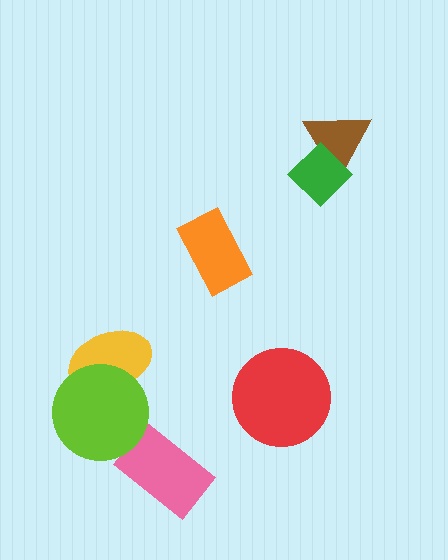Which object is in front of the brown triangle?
The green diamond is in front of the brown triangle.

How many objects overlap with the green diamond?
1 object overlaps with the green diamond.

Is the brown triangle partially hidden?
Yes, it is partially covered by another shape.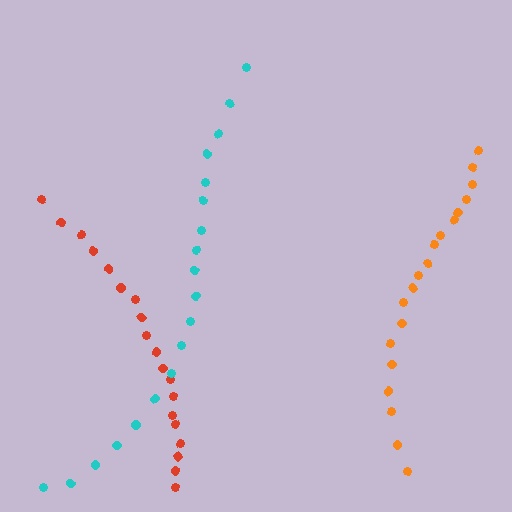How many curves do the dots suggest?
There are 3 distinct paths.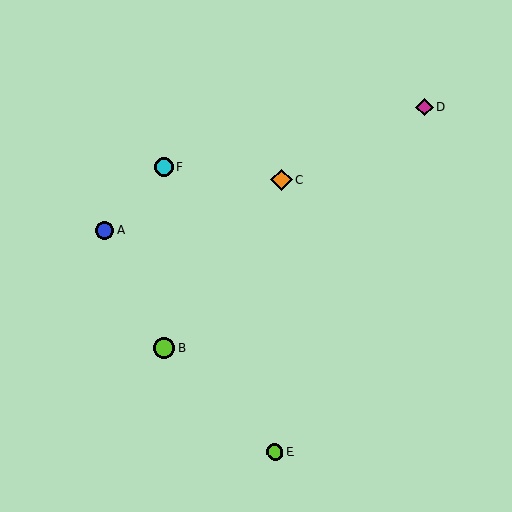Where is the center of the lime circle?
The center of the lime circle is at (275, 452).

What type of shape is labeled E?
Shape E is a lime circle.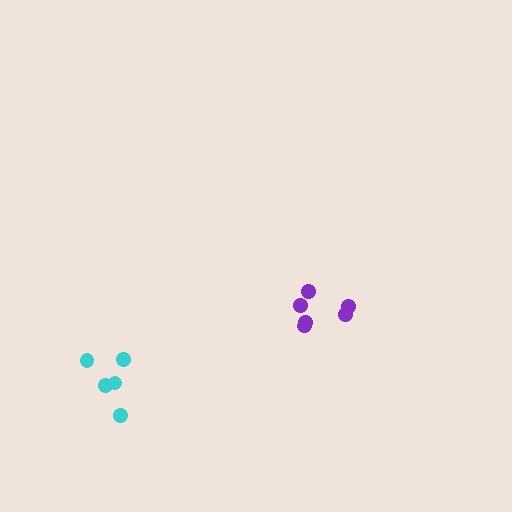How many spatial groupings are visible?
There are 2 spatial groupings.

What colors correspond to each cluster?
The clusters are colored: purple, cyan.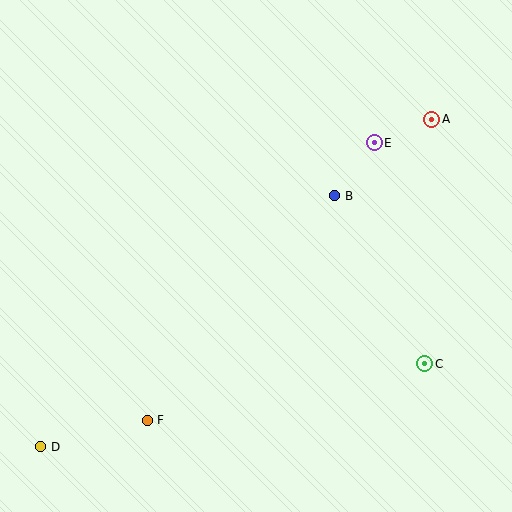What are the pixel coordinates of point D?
Point D is at (41, 447).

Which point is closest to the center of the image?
Point B at (335, 196) is closest to the center.